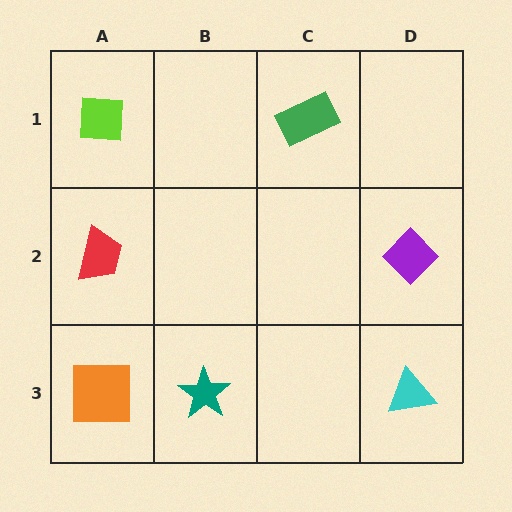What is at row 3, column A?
An orange square.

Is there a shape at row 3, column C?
No, that cell is empty.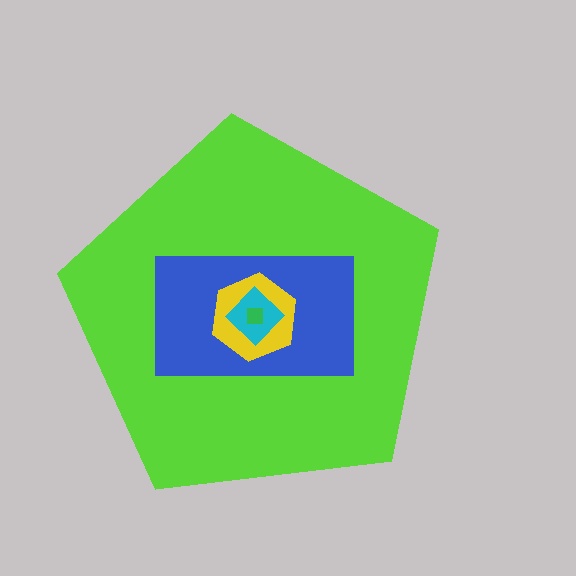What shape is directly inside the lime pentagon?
The blue rectangle.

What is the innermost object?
The green square.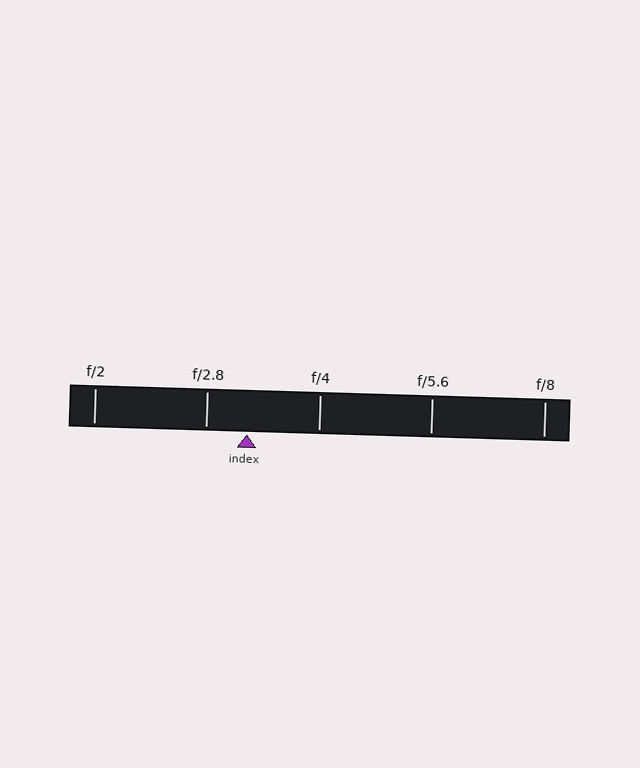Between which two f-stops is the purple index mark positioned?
The index mark is between f/2.8 and f/4.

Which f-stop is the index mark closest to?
The index mark is closest to f/2.8.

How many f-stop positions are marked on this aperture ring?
There are 5 f-stop positions marked.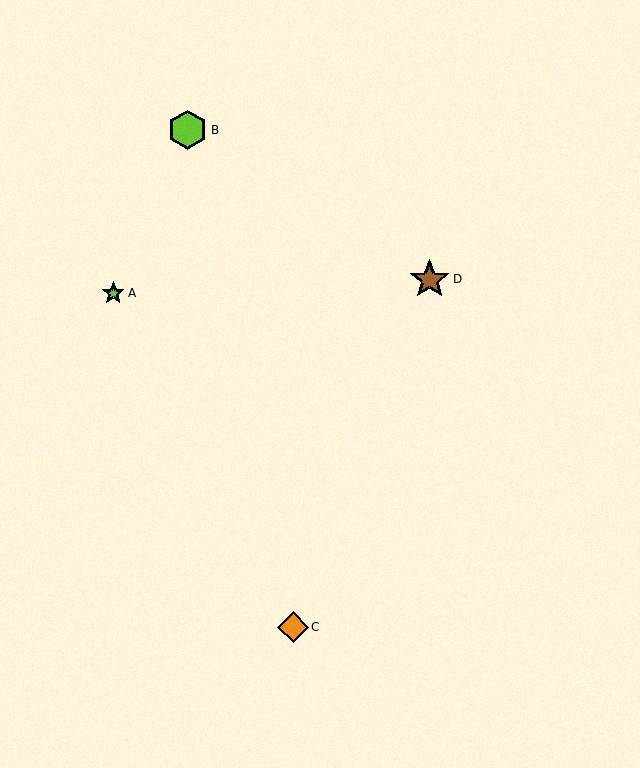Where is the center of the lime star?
The center of the lime star is at (113, 293).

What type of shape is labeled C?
Shape C is an orange diamond.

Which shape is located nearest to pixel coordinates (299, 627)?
The orange diamond (labeled C) at (293, 627) is nearest to that location.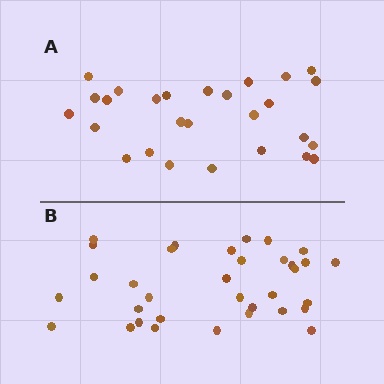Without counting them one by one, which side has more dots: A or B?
Region B (the bottom region) has more dots.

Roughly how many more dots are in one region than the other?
Region B has roughly 8 or so more dots than region A.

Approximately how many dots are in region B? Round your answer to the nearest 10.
About 30 dots. (The exact count is 34, which rounds to 30.)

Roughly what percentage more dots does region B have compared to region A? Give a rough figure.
About 25% more.